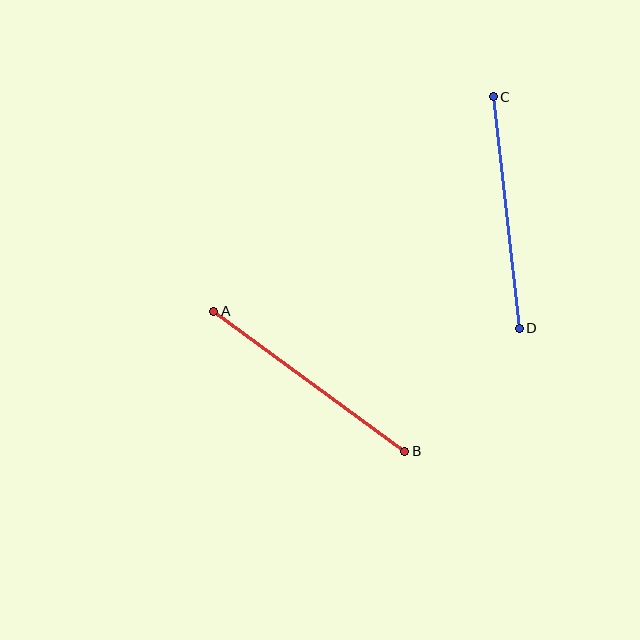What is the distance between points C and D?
The distance is approximately 233 pixels.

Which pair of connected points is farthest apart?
Points A and B are farthest apart.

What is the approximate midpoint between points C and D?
The midpoint is at approximately (506, 213) pixels.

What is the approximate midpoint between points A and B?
The midpoint is at approximately (309, 381) pixels.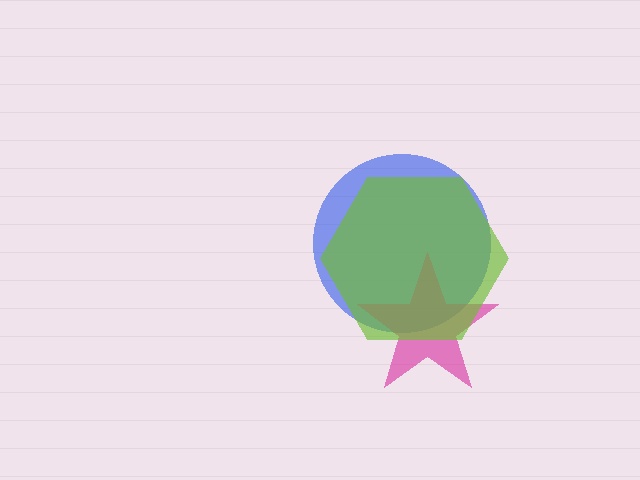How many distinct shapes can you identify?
There are 3 distinct shapes: a blue circle, a magenta star, a lime hexagon.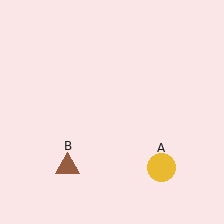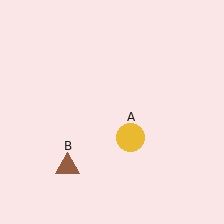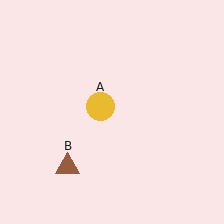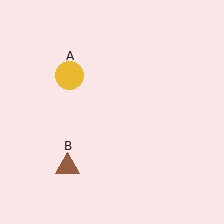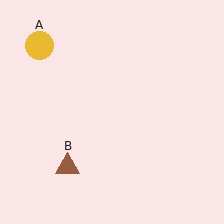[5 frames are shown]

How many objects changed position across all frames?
1 object changed position: yellow circle (object A).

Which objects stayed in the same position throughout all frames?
Brown triangle (object B) remained stationary.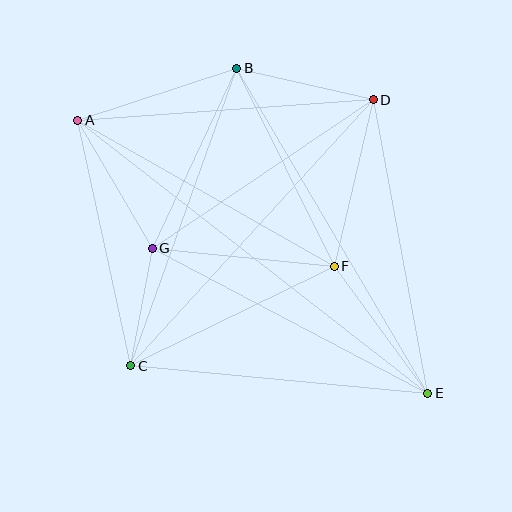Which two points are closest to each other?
Points C and G are closest to each other.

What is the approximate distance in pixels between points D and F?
The distance between D and F is approximately 171 pixels.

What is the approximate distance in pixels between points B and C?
The distance between B and C is approximately 316 pixels.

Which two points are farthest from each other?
Points A and E are farthest from each other.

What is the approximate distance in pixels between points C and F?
The distance between C and F is approximately 226 pixels.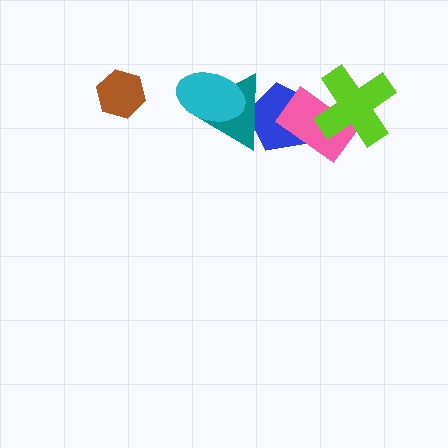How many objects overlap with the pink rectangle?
2 objects overlap with the pink rectangle.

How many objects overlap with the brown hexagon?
0 objects overlap with the brown hexagon.